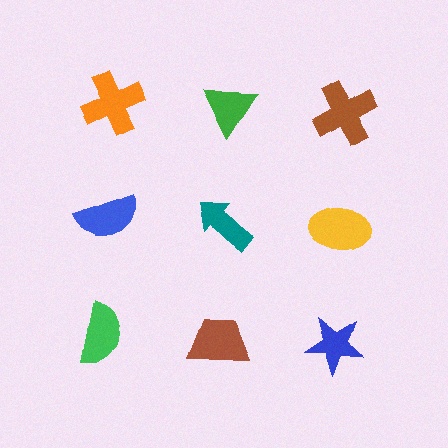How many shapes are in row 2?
3 shapes.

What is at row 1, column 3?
A brown cross.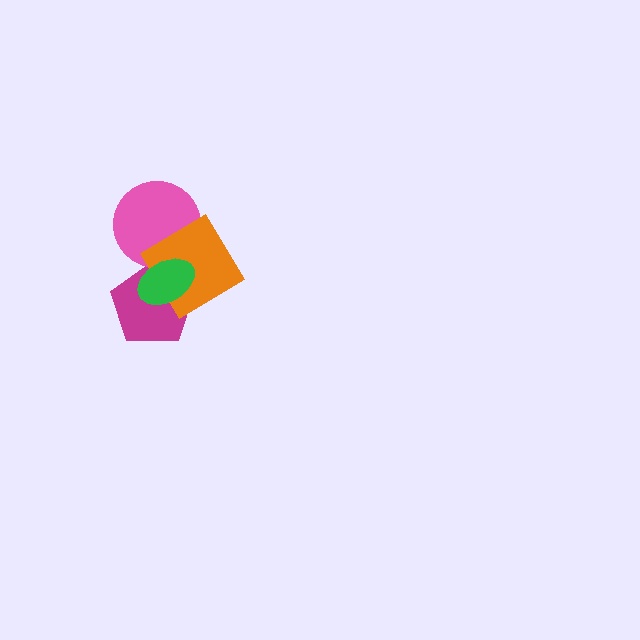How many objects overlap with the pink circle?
2 objects overlap with the pink circle.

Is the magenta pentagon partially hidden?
Yes, it is partially covered by another shape.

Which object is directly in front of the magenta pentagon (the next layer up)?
The orange diamond is directly in front of the magenta pentagon.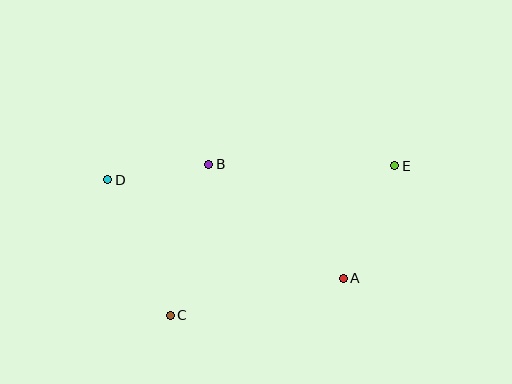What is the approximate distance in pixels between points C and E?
The distance between C and E is approximately 270 pixels.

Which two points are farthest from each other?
Points D and E are farthest from each other.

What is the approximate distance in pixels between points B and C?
The distance between B and C is approximately 156 pixels.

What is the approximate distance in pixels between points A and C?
The distance between A and C is approximately 177 pixels.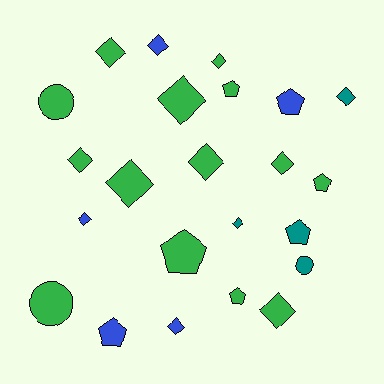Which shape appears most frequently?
Diamond, with 13 objects.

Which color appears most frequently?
Green, with 14 objects.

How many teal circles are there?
There is 1 teal circle.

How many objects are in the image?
There are 23 objects.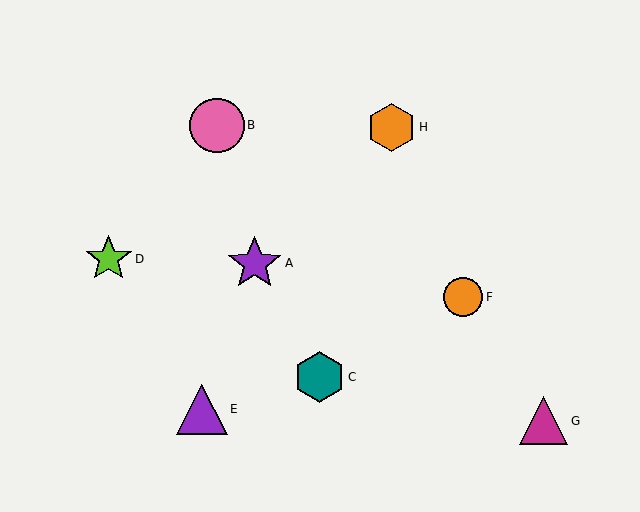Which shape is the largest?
The pink circle (labeled B) is the largest.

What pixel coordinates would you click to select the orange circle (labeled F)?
Click at (463, 297) to select the orange circle F.